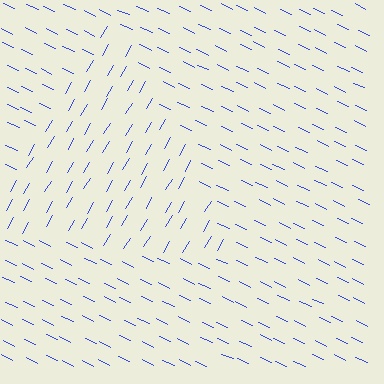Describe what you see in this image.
The image is filled with small blue line segments. A triangle region in the image has lines oriented differently from the surrounding lines, creating a visible texture boundary.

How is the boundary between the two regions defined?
The boundary is defined purely by a change in line orientation (approximately 85 degrees difference). All lines are the same color and thickness.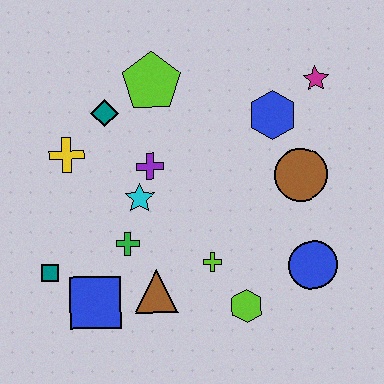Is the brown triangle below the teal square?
Yes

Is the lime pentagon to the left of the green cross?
No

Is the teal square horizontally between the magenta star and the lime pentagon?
No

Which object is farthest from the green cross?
The magenta star is farthest from the green cross.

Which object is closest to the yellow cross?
The teal diamond is closest to the yellow cross.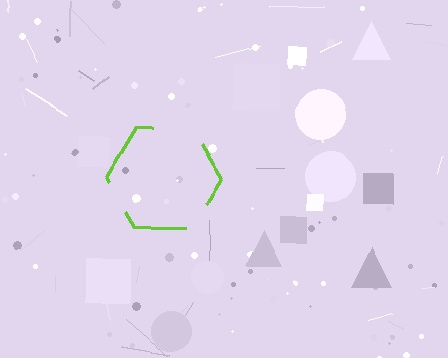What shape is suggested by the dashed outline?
The dashed outline suggests a hexagon.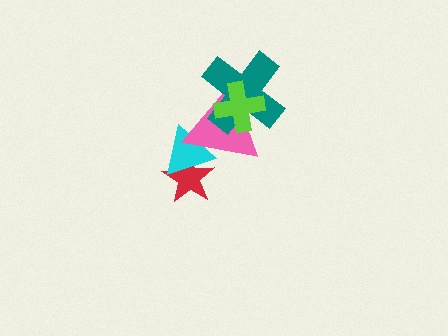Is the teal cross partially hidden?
Yes, it is partially covered by another shape.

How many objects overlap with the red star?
2 objects overlap with the red star.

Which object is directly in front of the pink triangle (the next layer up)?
The teal cross is directly in front of the pink triangle.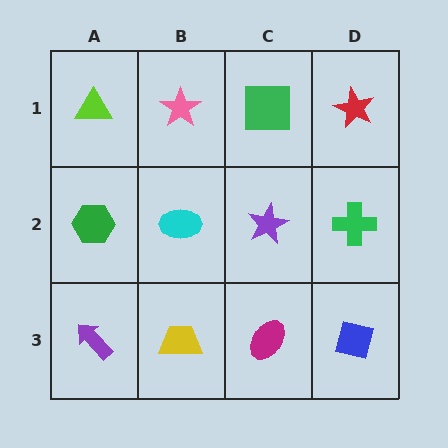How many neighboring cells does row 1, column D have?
2.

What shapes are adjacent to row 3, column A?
A green hexagon (row 2, column A), a yellow trapezoid (row 3, column B).